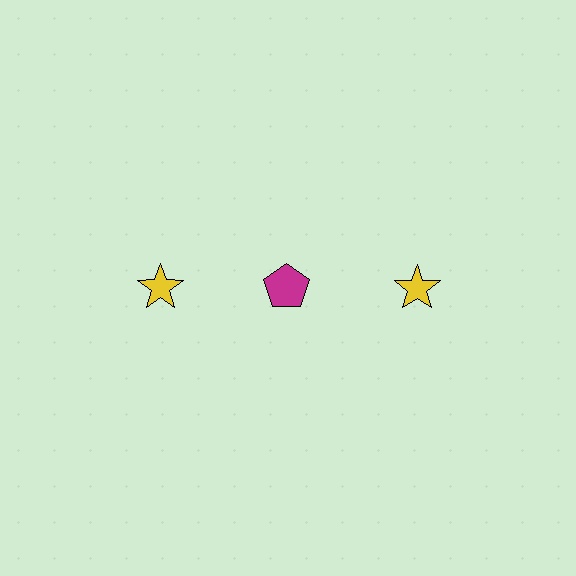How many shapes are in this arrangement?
There are 3 shapes arranged in a grid pattern.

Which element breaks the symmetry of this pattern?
The magenta pentagon in the top row, second from left column breaks the symmetry. All other shapes are yellow stars.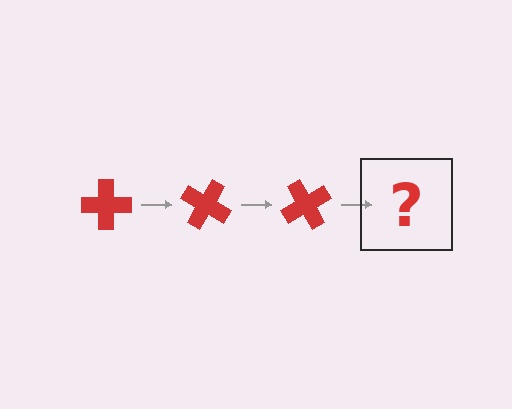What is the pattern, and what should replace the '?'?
The pattern is that the cross rotates 30 degrees each step. The '?' should be a red cross rotated 90 degrees.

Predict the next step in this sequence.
The next step is a red cross rotated 90 degrees.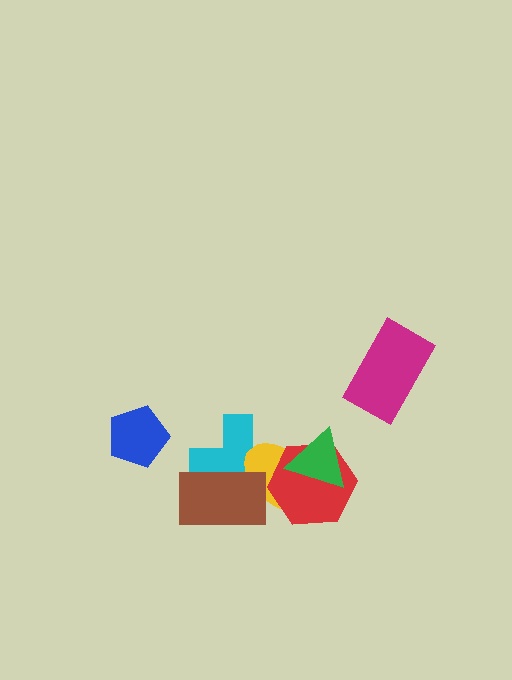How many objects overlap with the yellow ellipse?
4 objects overlap with the yellow ellipse.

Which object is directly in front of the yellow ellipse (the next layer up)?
The brown rectangle is directly in front of the yellow ellipse.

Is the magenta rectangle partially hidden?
No, no other shape covers it.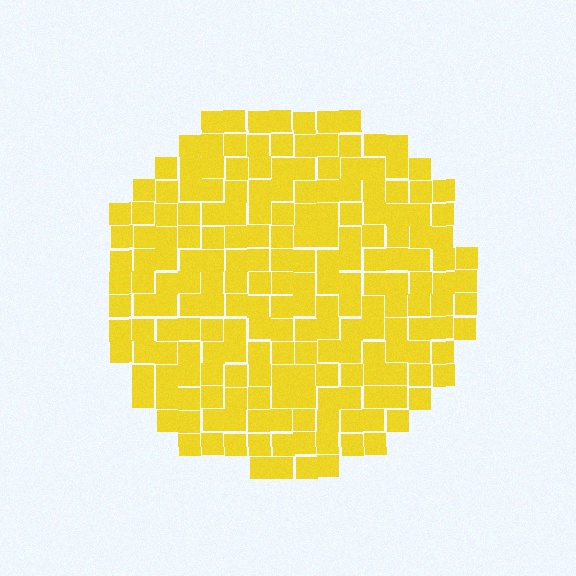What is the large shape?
The large shape is a circle.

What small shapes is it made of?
It is made of small squares.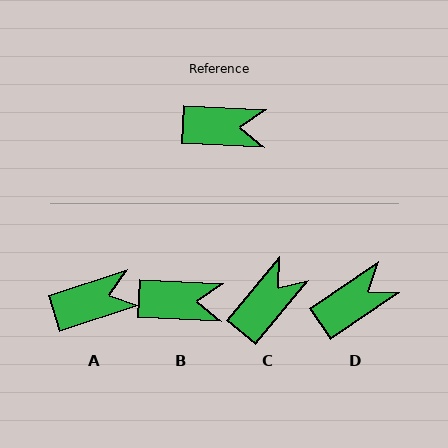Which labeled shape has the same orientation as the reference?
B.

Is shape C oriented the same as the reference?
No, it is off by about 53 degrees.